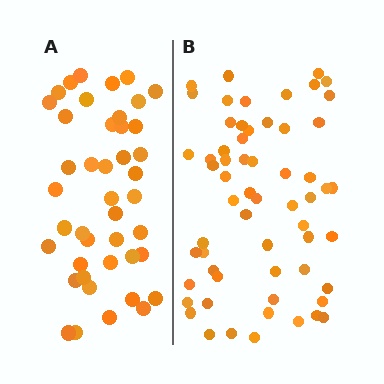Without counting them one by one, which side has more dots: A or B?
Region B (the right region) has more dots.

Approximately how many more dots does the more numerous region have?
Region B has approximately 15 more dots than region A.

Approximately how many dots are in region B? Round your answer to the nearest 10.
About 60 dots.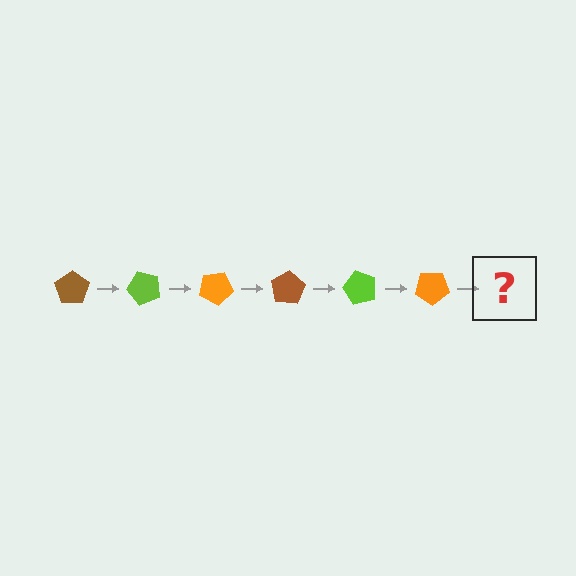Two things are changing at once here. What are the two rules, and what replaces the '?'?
The two rules are that it rotates 50 degrees each step and the color cycles through brown, lime, and orange. The '?' should be a brown pentagon, rotated 300 degrees from the start.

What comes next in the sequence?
The next element should be a brown pentagon, rotated 300 degrees from the start.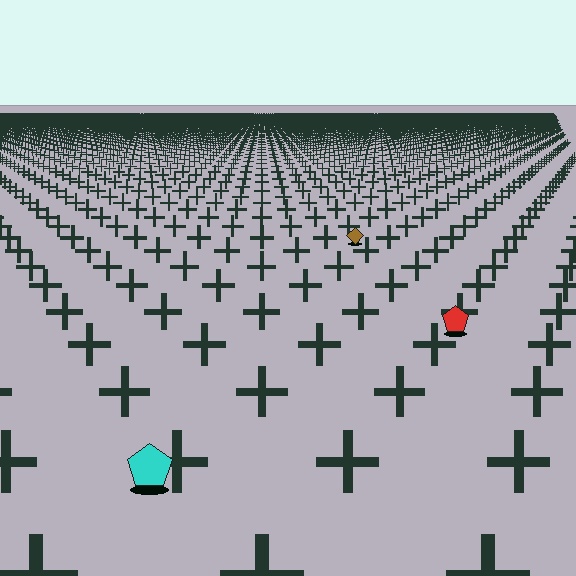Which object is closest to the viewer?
The cyan pentagon is closest. The texture marks near it are larger and more spread out.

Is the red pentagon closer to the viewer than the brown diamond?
Yes. The red pentagon is closer — you can tell from the texture gradient: the ground texture is coarser near it.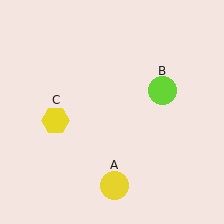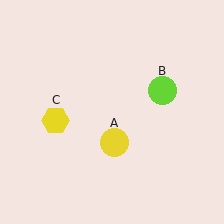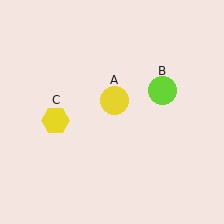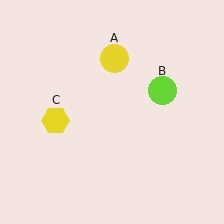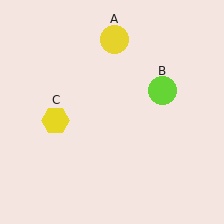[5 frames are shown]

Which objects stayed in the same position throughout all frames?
Lime circle (object B) and yellow hexagon (object C) remained stationary.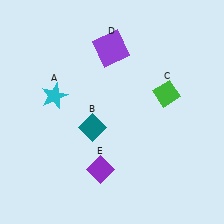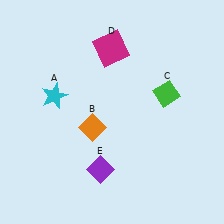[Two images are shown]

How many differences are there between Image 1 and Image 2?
There are 2 differences between the two images.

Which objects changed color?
B changed from teal to orange. D changed from purple to magenta.